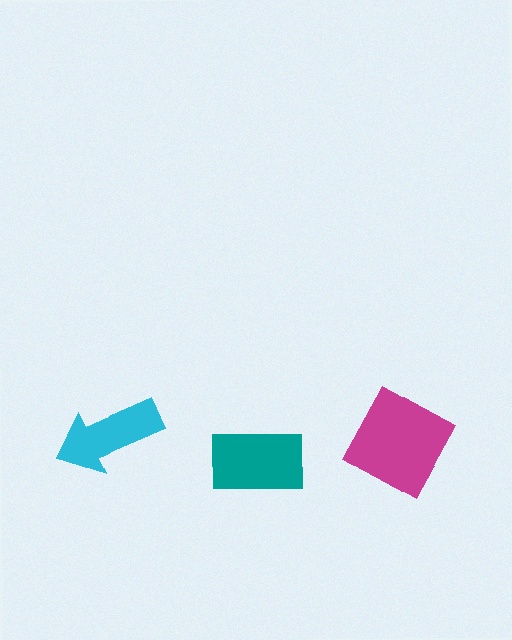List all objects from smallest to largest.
The cyan arrow, the teal rectangle, the magenta diamond.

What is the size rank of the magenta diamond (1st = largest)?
1st.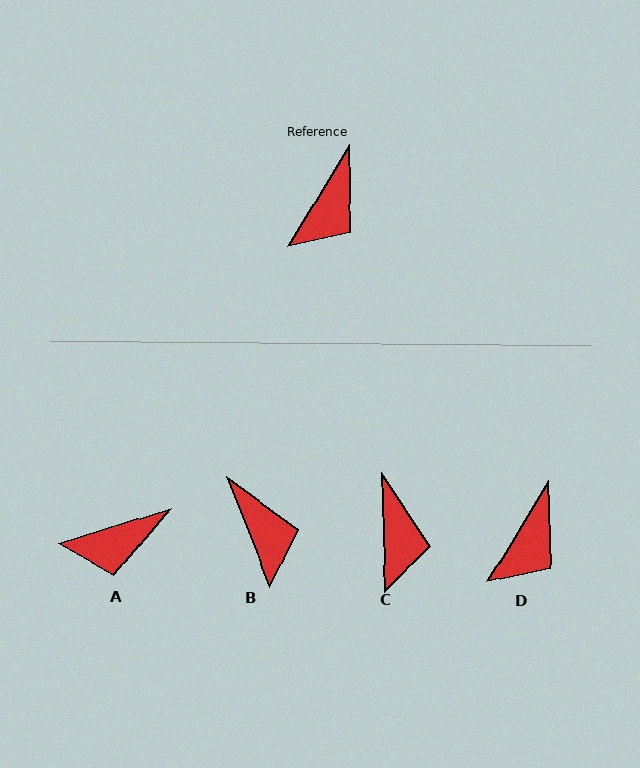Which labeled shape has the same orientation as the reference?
D.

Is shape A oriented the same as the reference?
No, it is off by about 42 degrees.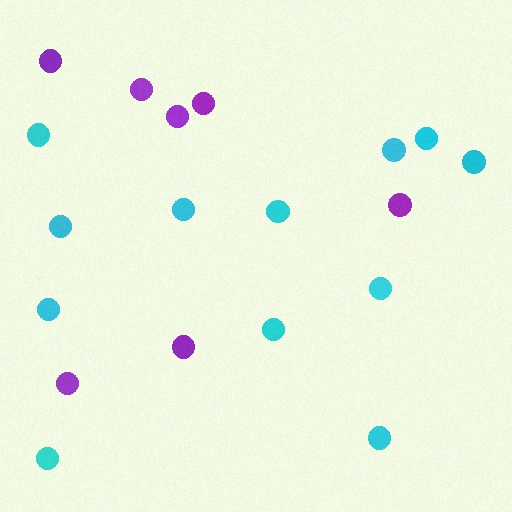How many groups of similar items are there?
There are 2 groups: one group of purple circles (7) and one group of cyan circles (12).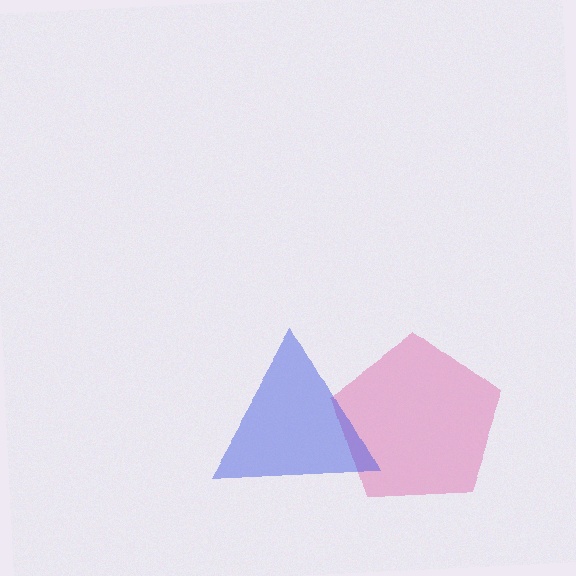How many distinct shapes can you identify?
There are 2 distinct shapes: a pink pentagon, a blue triangle.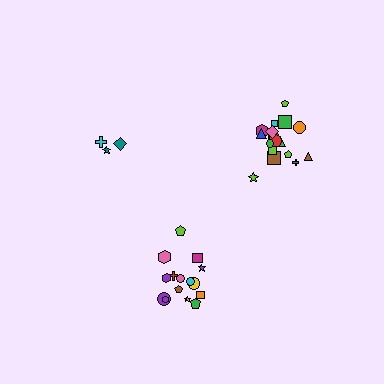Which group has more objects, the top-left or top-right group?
The top-right group.